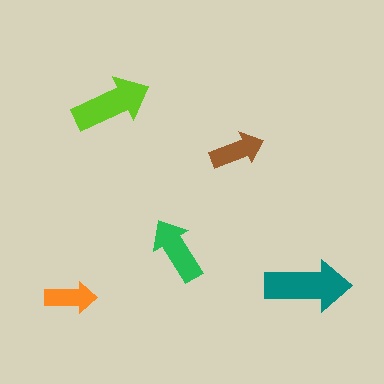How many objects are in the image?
There are 5 objects in the image.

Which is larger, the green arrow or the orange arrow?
The green one.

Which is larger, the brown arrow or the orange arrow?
The brown one.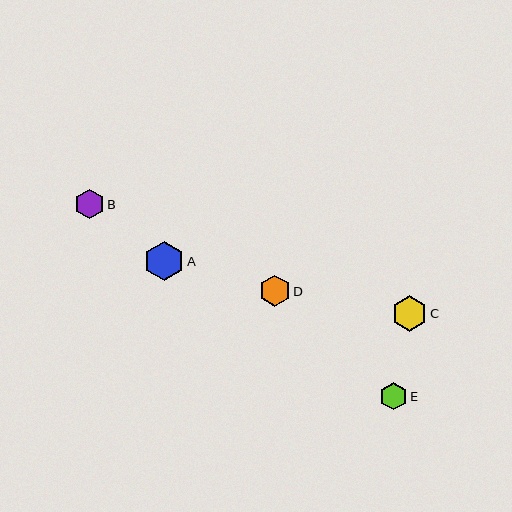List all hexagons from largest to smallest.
From largest to smallest: A, C, D, B, E.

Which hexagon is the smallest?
Hexagon E is the smallest with a size of approximately 27 pixels.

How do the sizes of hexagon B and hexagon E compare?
Hexagon B and hexagon E are approximately the same size.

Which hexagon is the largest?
Hexagon A is the largest with a size of approximately 39 pixels.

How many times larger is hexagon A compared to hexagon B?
Hexagon A is approximately 1.3 times the size of hexagon B.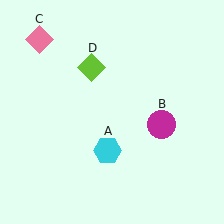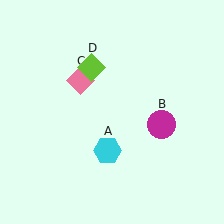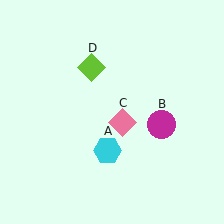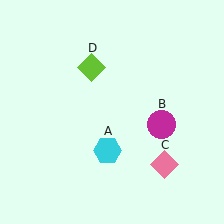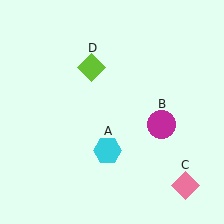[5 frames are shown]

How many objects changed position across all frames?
1 object changed position: pink diamond (object C).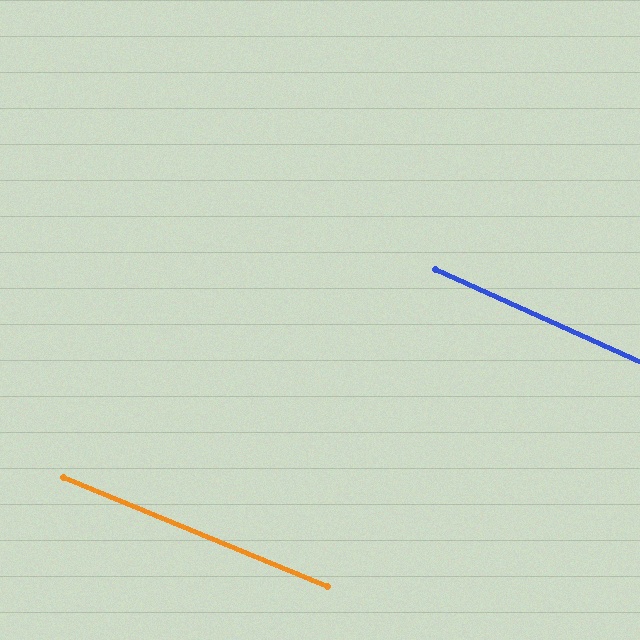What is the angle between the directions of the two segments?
Approximately 2 degrees.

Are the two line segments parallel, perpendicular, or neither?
Parallel — their directions differ by only 1.9°.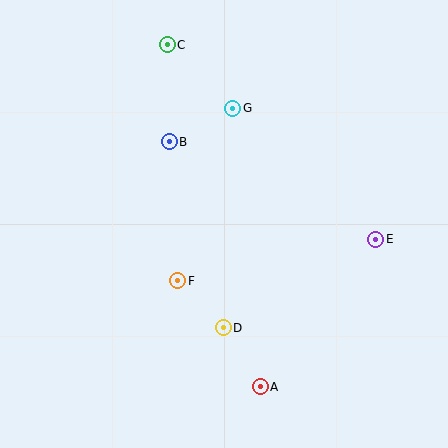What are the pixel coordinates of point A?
Point A is at (260, 387).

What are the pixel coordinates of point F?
Point F is at (178, 281).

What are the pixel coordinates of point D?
Point D is at (223, 328).